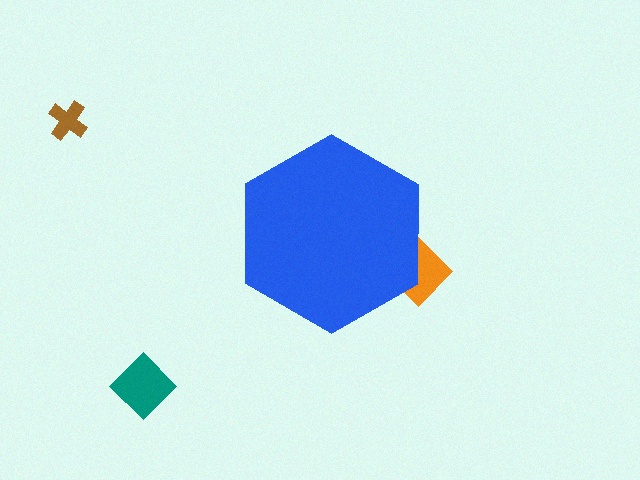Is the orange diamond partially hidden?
Yes, the orange diamond is partially hidden behind the blue hexagon.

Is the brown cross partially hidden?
No, the brown cross is fully visible.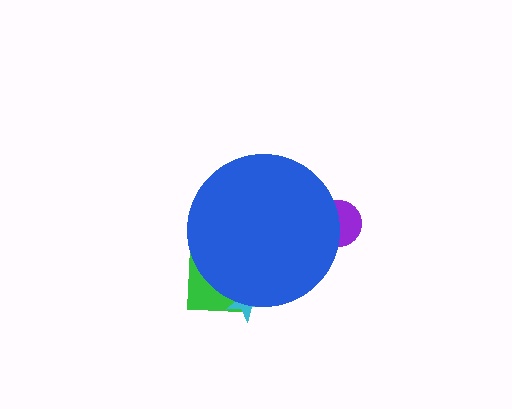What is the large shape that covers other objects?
A blue circle.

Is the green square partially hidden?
Yes, the green square is partially hidden behind the blue circle.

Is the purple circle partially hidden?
Yes, the purple circle is partially hidden behind the blue circle.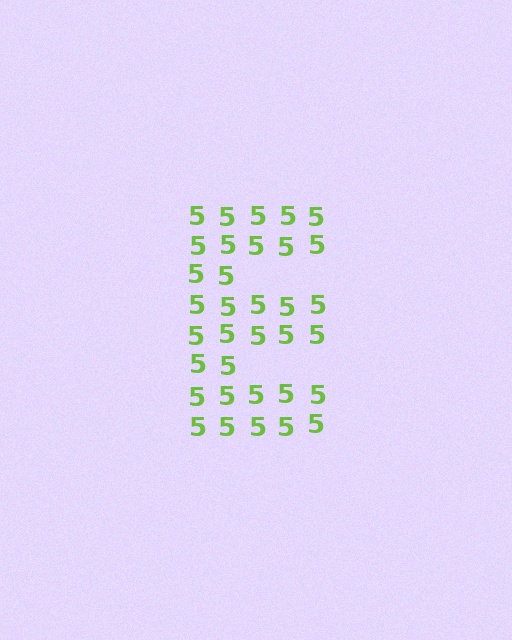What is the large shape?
The large shape is the letter E.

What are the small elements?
The small elements are digit 5's.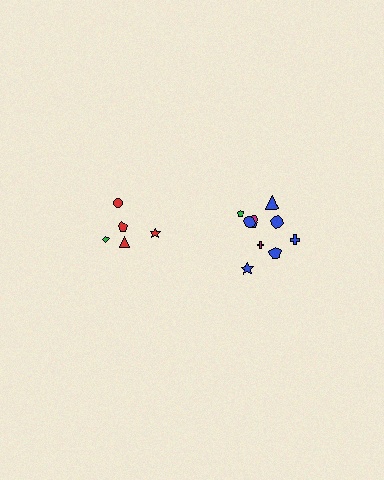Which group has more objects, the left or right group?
The right group.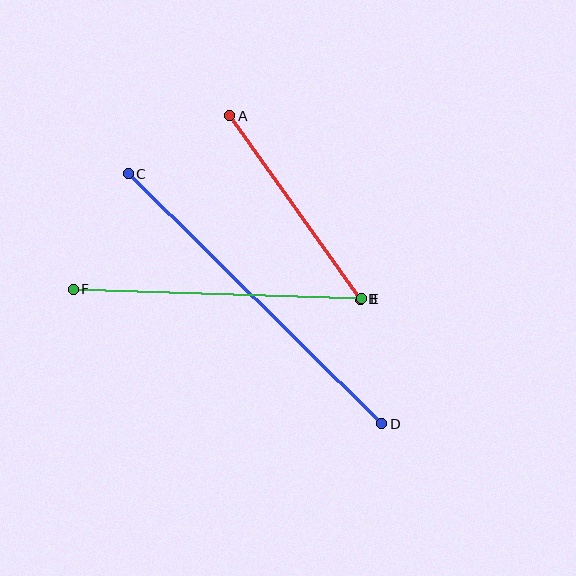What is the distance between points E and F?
The distance is approximately 289 pixels.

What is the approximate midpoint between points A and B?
The midpoint is at approximately (295, 207) pixels.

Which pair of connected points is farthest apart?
Points C and D are farthest apart.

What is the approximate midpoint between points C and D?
The midpoint is at approximately (255, 299) pixels.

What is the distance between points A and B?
The distance is approximately 225 pixels.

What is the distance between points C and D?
The distance is approximately 356 pixels.